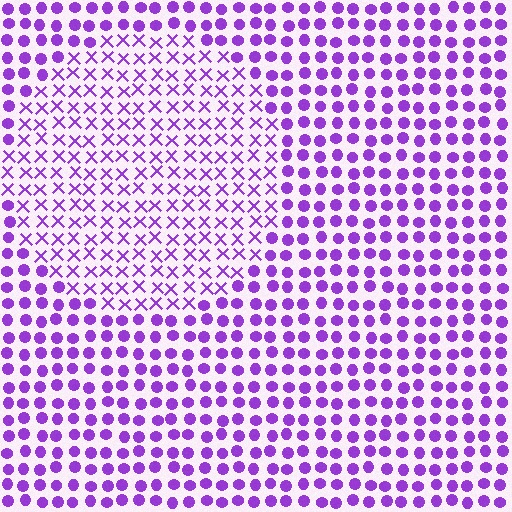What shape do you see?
I see a circle.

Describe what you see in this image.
The image is filled with small purple elements arranged in a uniform grid. A circle-shaped region contains X marks, while the surrounding area contains circles. The boundary is defined purely by the change in element shape.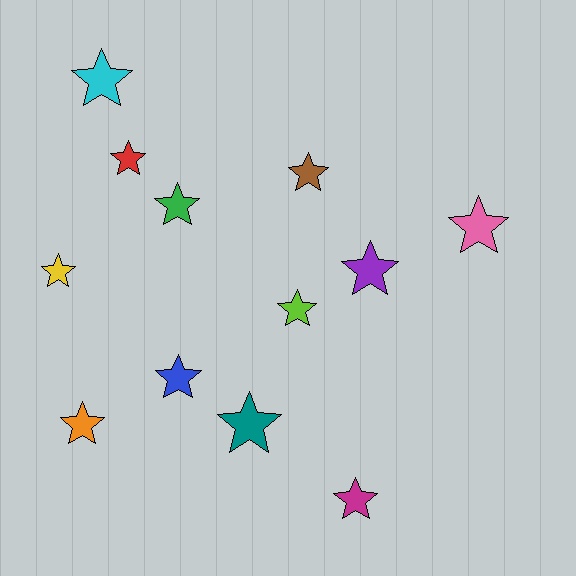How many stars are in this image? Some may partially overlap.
There are 12 stars.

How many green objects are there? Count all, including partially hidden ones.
There is 1 green object.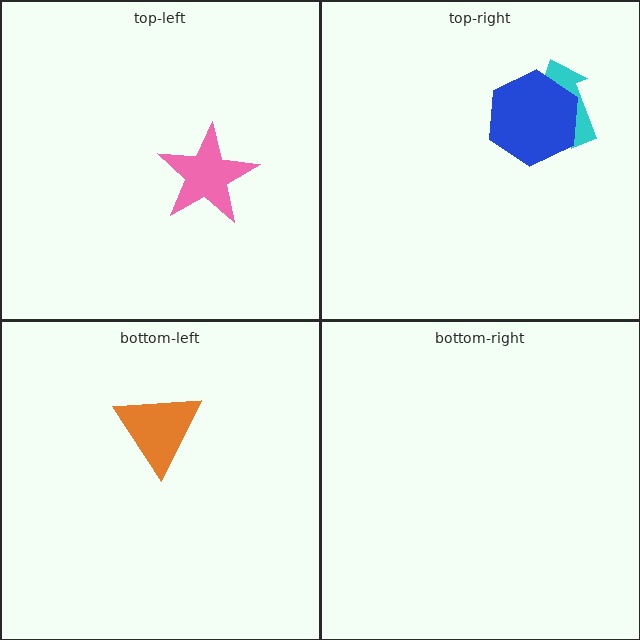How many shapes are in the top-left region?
1.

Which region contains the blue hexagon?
The top-right region.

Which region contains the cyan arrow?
The top-right region.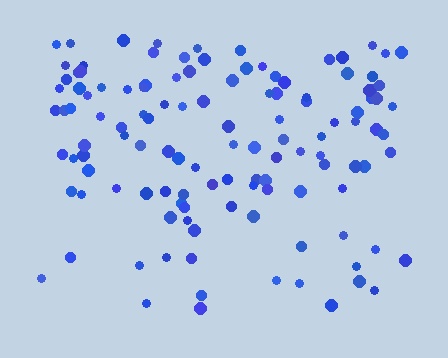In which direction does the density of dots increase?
From bottom to top, with the top side densest.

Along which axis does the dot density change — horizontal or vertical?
Vertical.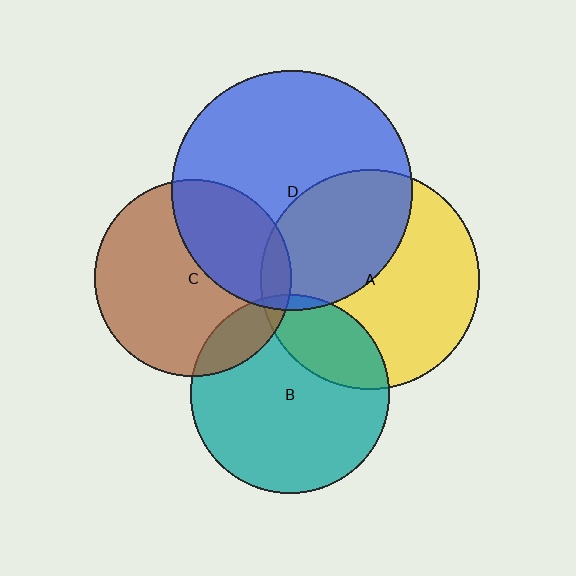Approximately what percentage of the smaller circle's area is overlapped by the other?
Approximately 25%.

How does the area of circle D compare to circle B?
Approximately 1.5 times.